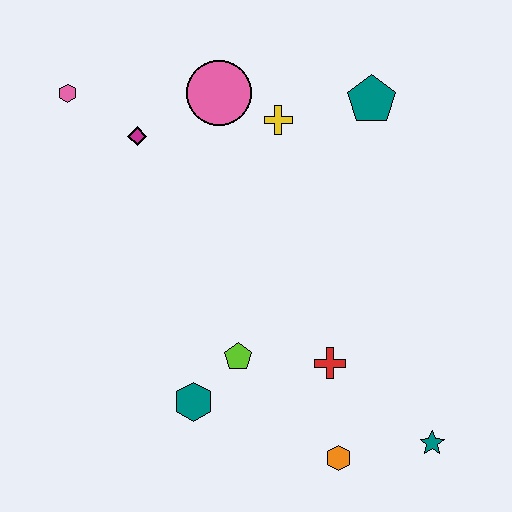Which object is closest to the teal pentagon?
The yellow cross is closest to the teal pentagon.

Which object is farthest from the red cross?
The pink hexagon is farthest from the red cross.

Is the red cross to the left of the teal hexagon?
No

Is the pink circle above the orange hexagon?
Yes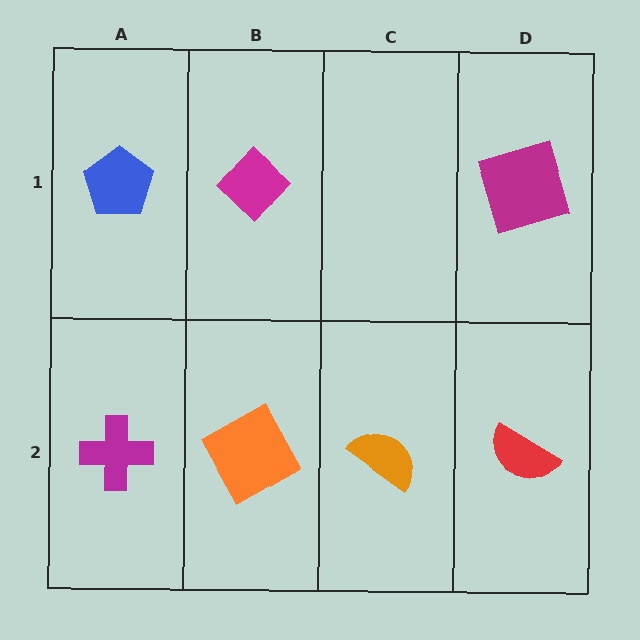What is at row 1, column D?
A magenta square.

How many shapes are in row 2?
4 shapes.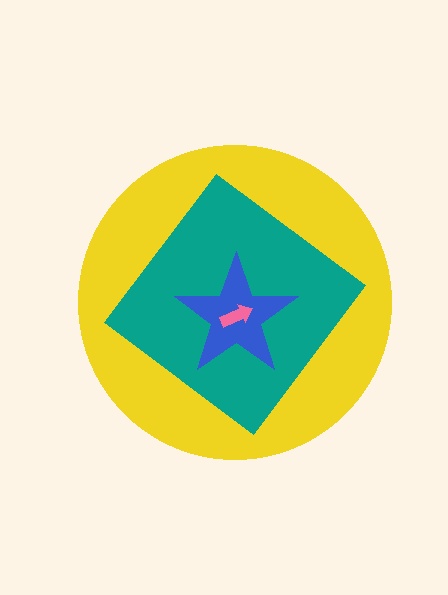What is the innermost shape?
The pink arrow.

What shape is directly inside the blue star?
The pink arrow.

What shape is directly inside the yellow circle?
The teal diamond.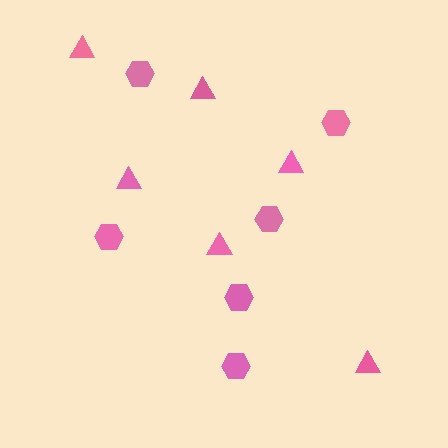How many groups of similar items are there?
There are 2 groups: one group of triangles (6) and one group of hexagons (6).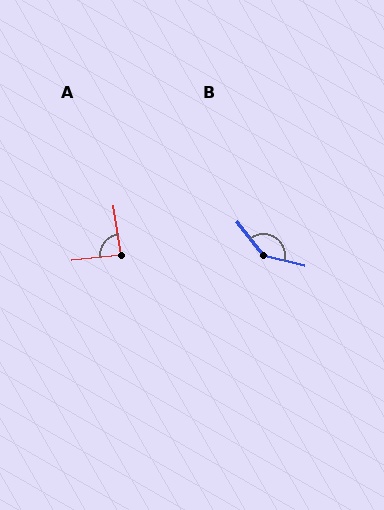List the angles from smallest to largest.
A (88°), B (142°).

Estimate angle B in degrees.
Approximately 142 degrees.